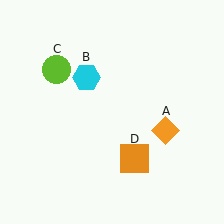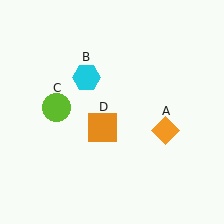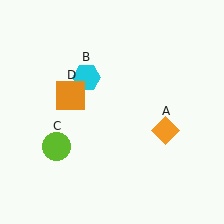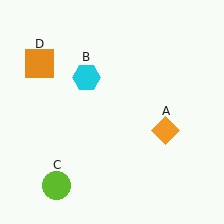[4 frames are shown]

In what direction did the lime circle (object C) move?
The lime circle (object C) moved down.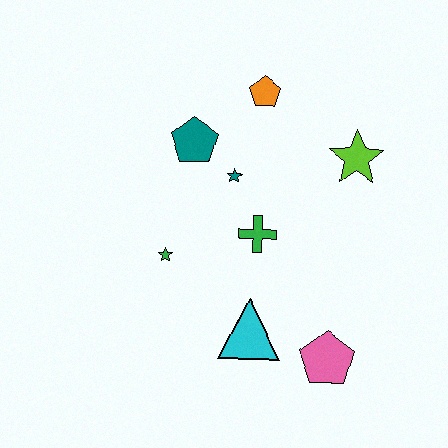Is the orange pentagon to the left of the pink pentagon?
Yes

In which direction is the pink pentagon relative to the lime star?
The pink pentagon is below the lime star.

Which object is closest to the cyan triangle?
The pink pentagon is closest to the cyan triangle.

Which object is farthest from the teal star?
The pink pentagon is farthest from the teal star.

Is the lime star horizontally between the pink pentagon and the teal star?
No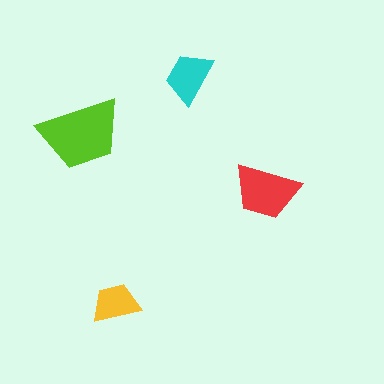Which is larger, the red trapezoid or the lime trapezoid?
The lime one.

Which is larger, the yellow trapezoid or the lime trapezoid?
The lime one.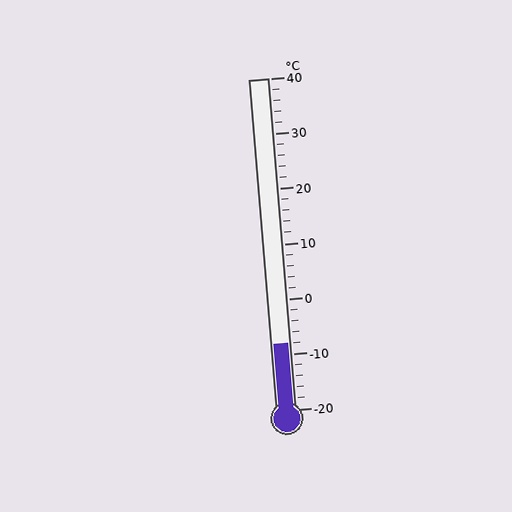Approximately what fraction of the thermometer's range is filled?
The thermometer is filled to approximately 20% of its range.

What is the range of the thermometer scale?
The thermometer scale ranges from -20°C to 40°C.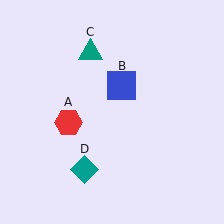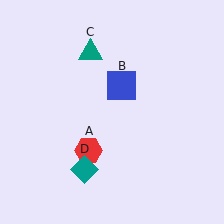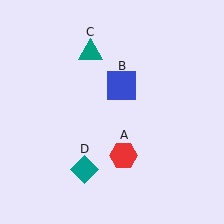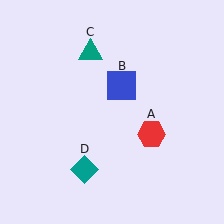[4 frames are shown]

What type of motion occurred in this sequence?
The red hexagon (object A) rotated counterclockwise around the center of the scene.